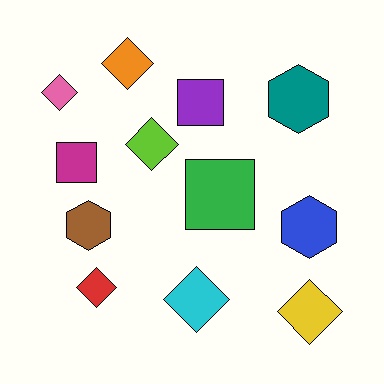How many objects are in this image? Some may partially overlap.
There are 12 objects.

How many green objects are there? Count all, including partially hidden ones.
There is 1 green object.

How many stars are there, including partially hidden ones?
There are no stars.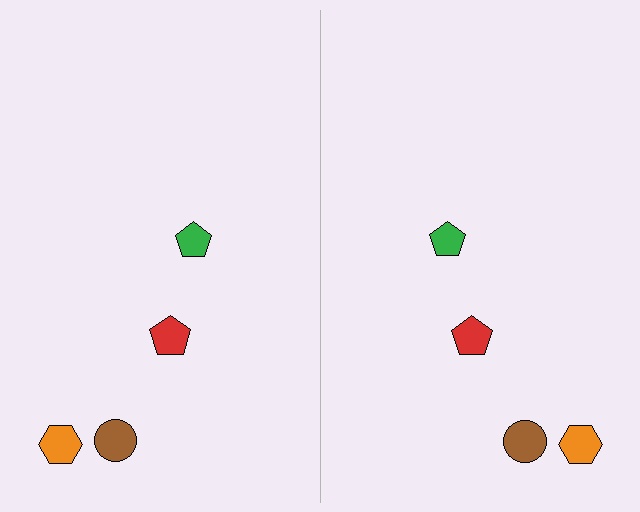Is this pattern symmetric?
Yes, this pattern has bilateral (reflection) symmetry.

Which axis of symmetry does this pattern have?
The pattern has a vertical axis of symmetry running through the center of the image.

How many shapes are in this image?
There are 8 shapes in this image.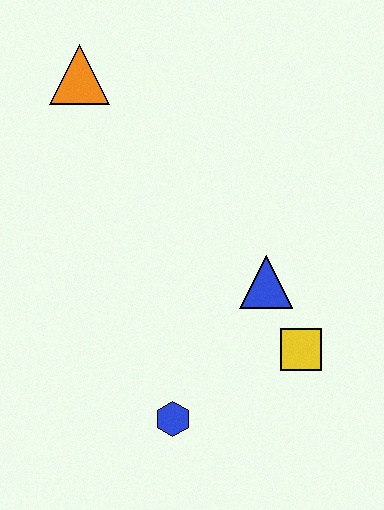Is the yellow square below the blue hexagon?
No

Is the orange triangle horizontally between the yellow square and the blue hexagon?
No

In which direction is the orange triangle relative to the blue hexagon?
The orange triangle is above the blue hexagon.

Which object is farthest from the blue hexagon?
The orange triangle is farthest from the blue hexagon.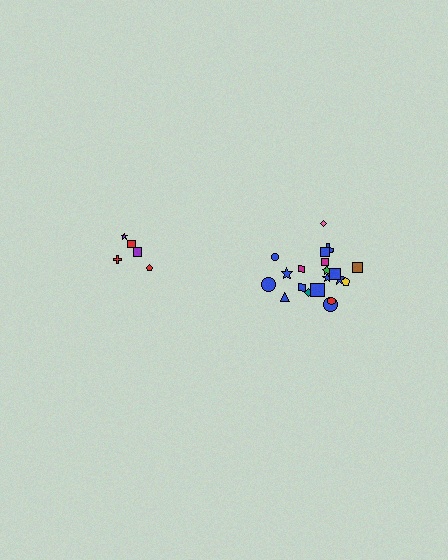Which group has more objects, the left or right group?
The right group.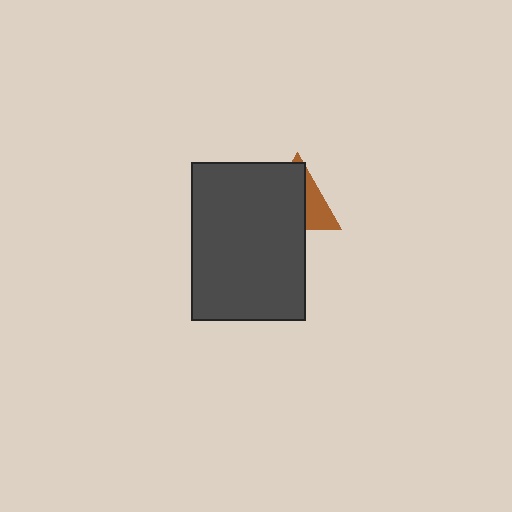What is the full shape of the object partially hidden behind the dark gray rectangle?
The partially hidden object is a brown triangle.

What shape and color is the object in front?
The object in front is a dark gray rectangle.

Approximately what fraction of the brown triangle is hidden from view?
Roughly 65% of the brown triangle is hidden behind the dark gray rectangle.